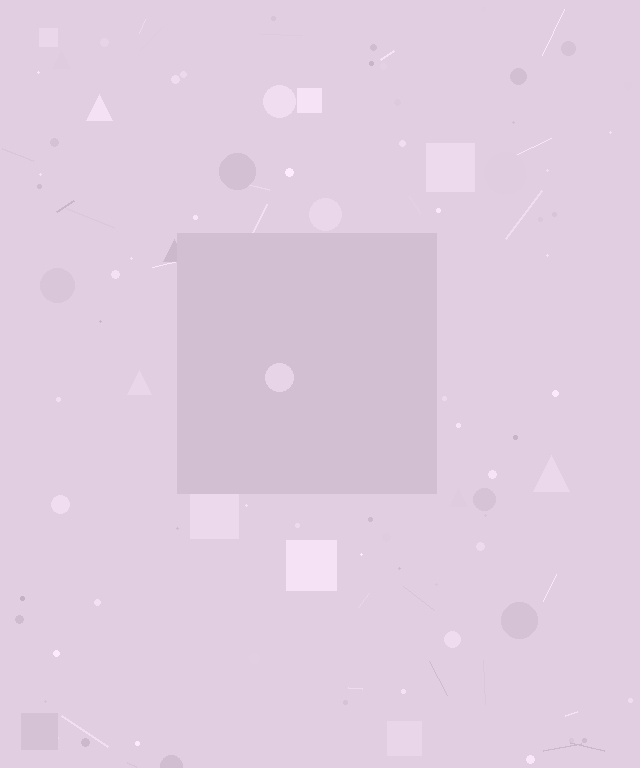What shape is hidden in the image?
A square is hidden in the image.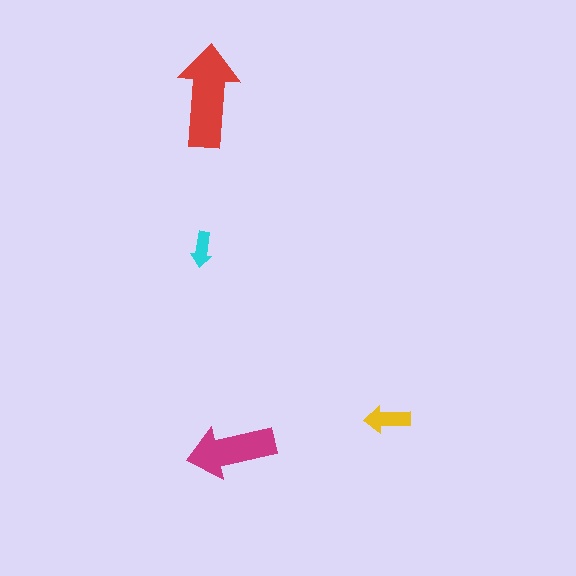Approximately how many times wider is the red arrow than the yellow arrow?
About 2 times wider.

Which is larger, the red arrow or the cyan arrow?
The red one.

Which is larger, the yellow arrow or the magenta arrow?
The magenta one.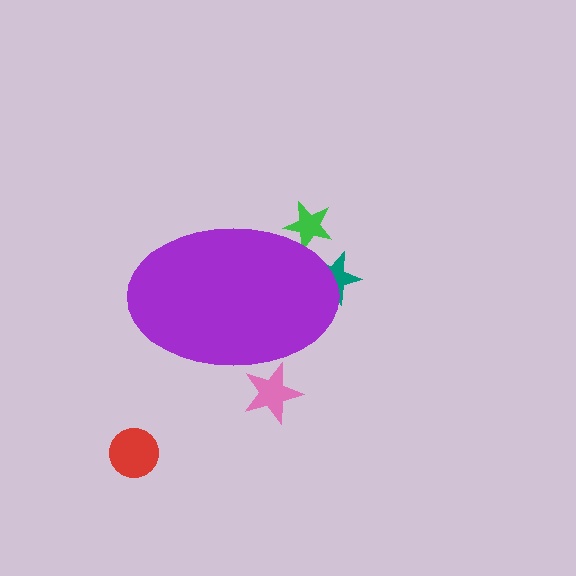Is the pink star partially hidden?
Yes, the pink star is partially hidden behind the purple ellipse.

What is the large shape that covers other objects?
A purple ellipse.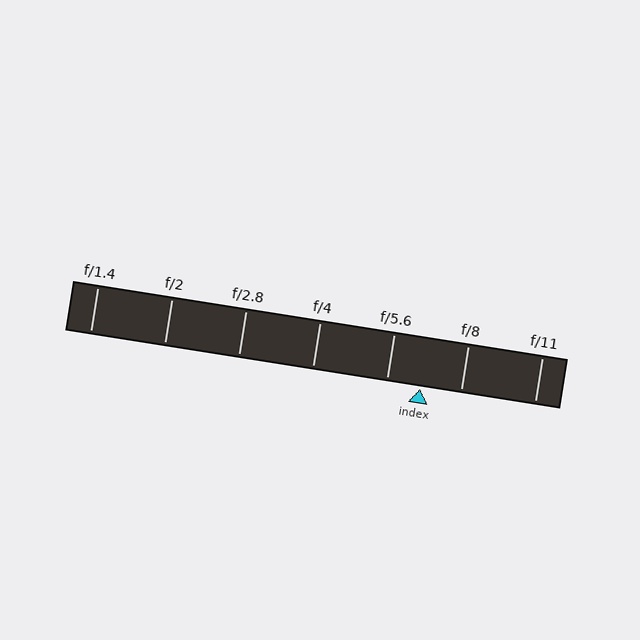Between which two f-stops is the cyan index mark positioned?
The index mark is between f/5.6 and f/8.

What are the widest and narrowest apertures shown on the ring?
The widest aperture shown is f/1.4 and the narrowest is f/11.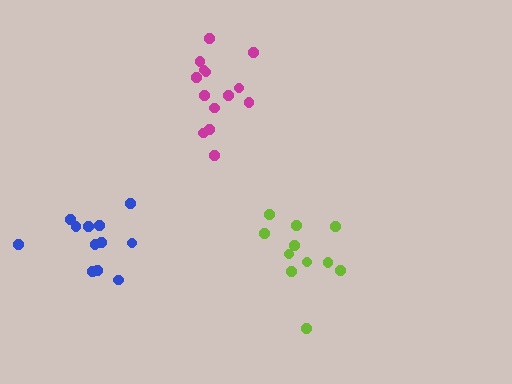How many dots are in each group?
Group 1: 12 dots, Group 2: 14 dots, Group 3: 11 dots (37 total).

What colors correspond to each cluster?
The clusters are colored: blue, magenta, lime.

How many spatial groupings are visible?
There are 3 spatial groupings.